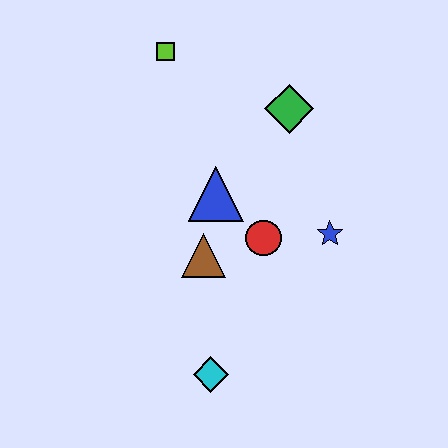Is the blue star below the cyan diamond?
No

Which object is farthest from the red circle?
The lime square is farthest from the red circle.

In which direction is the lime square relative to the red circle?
The lime square is above the red circle.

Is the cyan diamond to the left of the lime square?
No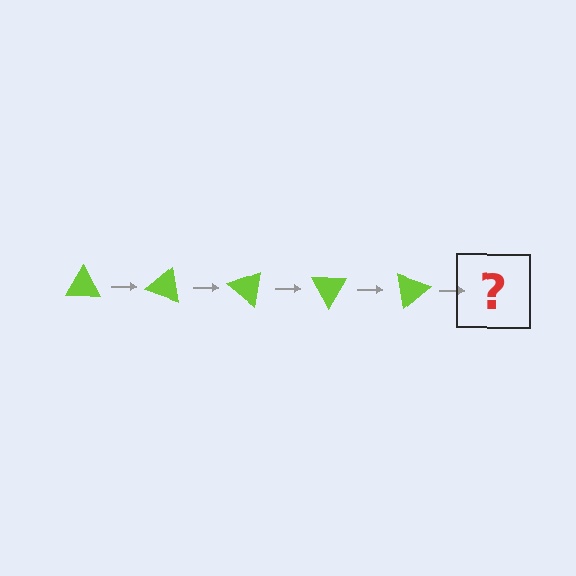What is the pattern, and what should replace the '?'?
The pattern is that the triangle rotates 20 degrees each step. The '?' should be a lime triangle rotated 100 degrees.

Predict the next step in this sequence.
The next step is a lime triangle rotated 100 degrees.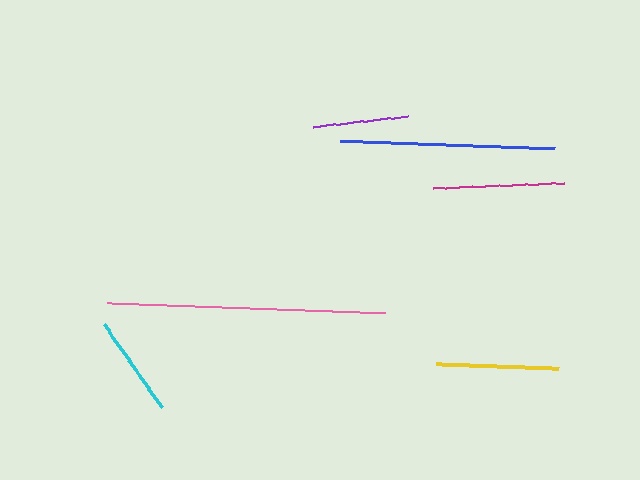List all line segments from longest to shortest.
From longest to shortest: pink, blue, magenta, yellow, cyan, purple.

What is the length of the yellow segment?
The yellow segment is approximately 123 pixels long.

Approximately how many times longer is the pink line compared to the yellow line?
The pink line is approximately 2.3 times the length of the yellow line.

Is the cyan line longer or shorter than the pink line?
The pink line is longer than the cyan line.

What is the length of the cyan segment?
The cyan segment is approximately 102 pixels long.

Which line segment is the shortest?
The purple line is the shortest at approximately 95 pixels.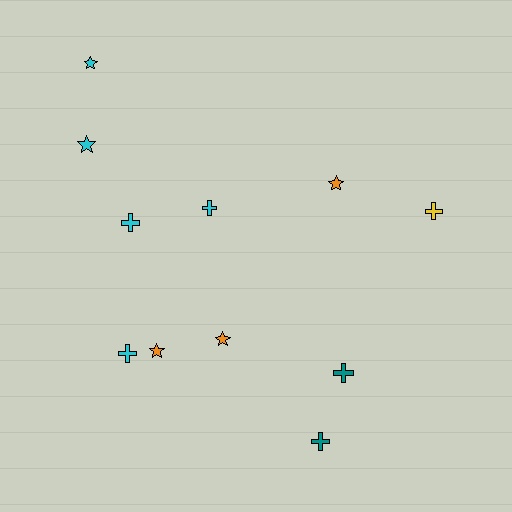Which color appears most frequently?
Cyan, with 5 objects.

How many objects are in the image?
There are 11 objects.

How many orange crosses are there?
There are no orange crosses.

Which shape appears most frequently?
Cross, with 6 objects.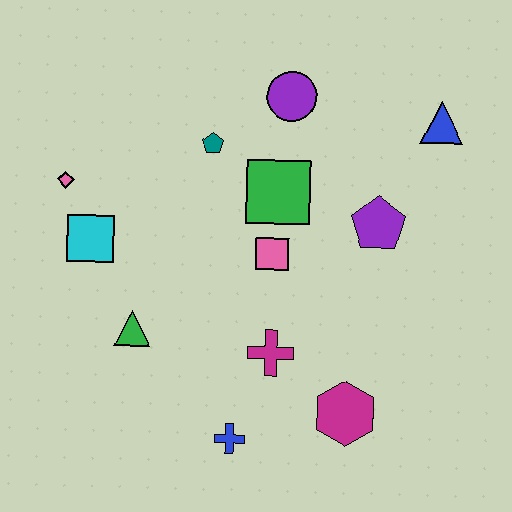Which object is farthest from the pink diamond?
The blue triangle is farthest from the pink diamond.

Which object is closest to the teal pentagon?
The green square is closest to the teal pentagon.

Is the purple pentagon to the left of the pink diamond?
No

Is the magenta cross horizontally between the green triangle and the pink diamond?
No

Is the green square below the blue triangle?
Yes